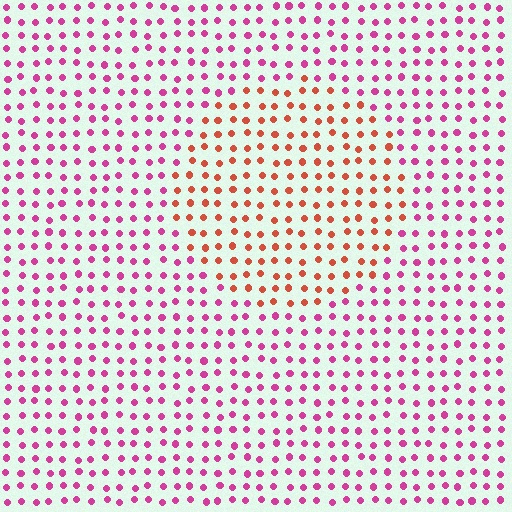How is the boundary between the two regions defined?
The boundary is defined purely by a slight shift in hue (about 46 degrees). Spacing, size, and orientation are identical on both sides.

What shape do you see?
I see a circle.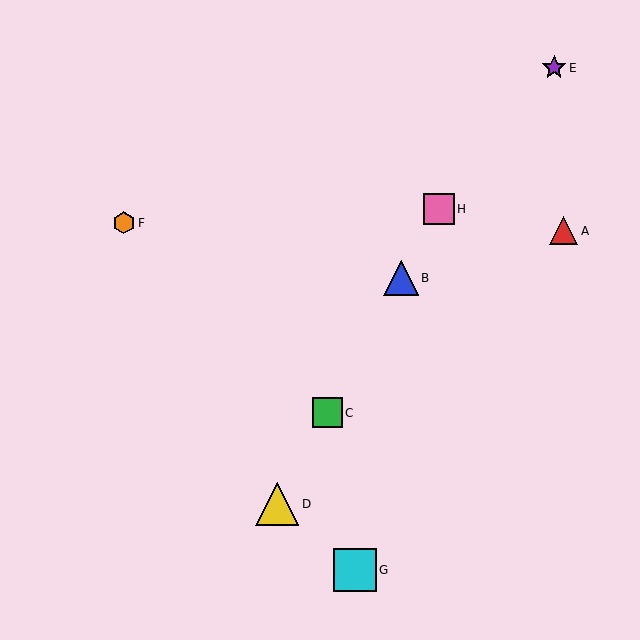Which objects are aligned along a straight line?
Objects B, C, D, H are aligned along a straight line.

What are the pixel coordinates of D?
Object D is at (277, 504).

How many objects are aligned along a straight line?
4 objects (B, C, D, H) are aligned along a straight line.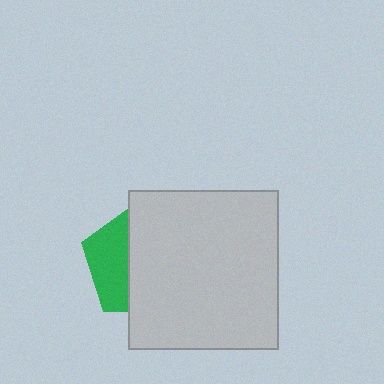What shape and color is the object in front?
The object in front is a light gray rectangle.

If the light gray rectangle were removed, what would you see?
You would see the complete green pentagon.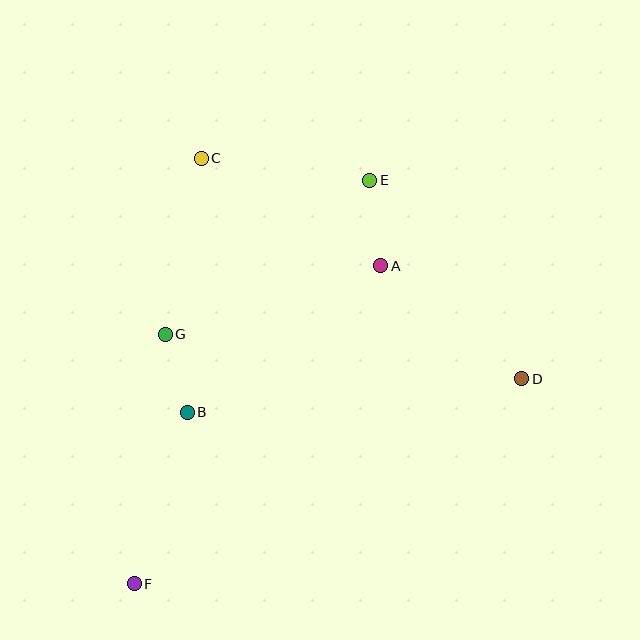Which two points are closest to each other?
Points B and G are closest to each other.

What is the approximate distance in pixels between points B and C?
The distance between B and C is approximately 255 pixels.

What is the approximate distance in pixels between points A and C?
The distance between A and C is approximately 209 pixels.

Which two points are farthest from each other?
Points E and F are farthest from each other.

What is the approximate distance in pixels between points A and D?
The distance between A and D is approximately 181 pixels.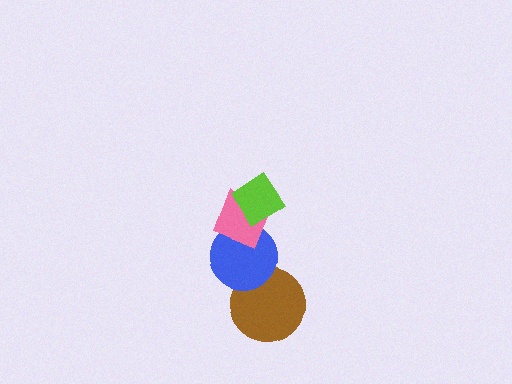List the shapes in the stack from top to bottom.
From top to bottom: the lime diamond, the pink diamond, the blue circle, the brown circle.